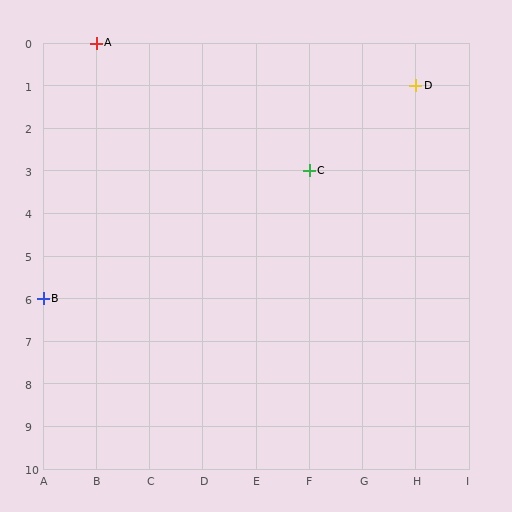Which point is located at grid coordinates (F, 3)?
Point C is at (F, 3).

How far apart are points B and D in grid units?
Points B and D are 7 columns and 5 rows apart (about 8.6 grid units diagonally).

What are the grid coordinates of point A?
Point A is at grid coordinates (B, 0).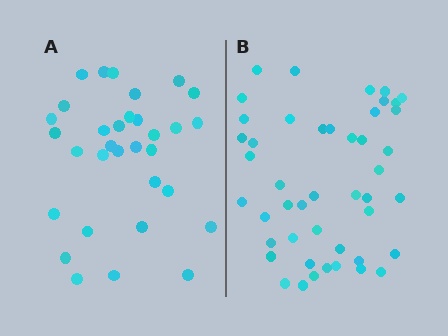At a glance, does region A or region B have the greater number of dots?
Region B (the right region) has more dots.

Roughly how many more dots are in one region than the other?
Region B has approximately 15 more dots than region A.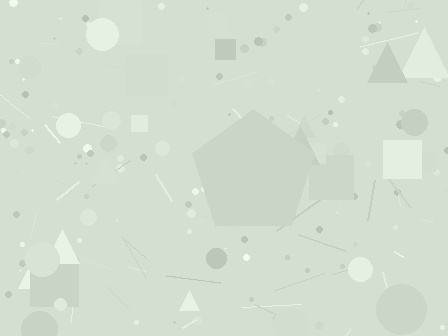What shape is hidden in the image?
A pentagon is hidden in the image.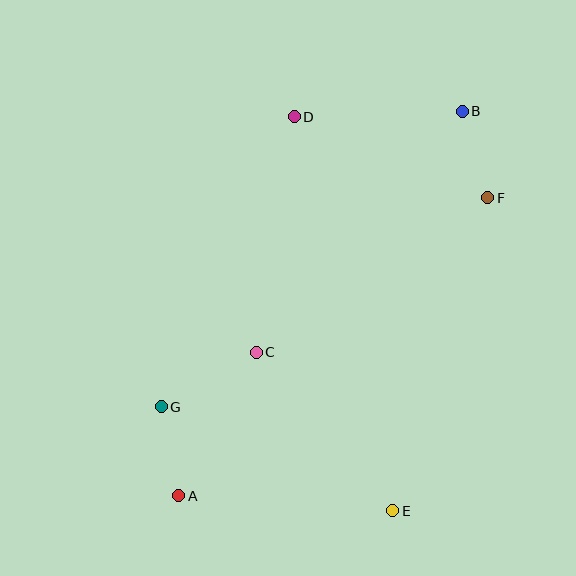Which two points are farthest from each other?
Points A and B are farthest from each other.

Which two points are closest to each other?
Points B and F are closest to each other.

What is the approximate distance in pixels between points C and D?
The distance between C and D is approximately 238 pixels.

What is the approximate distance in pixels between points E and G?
The distance between E and G is approximately 254 pixels.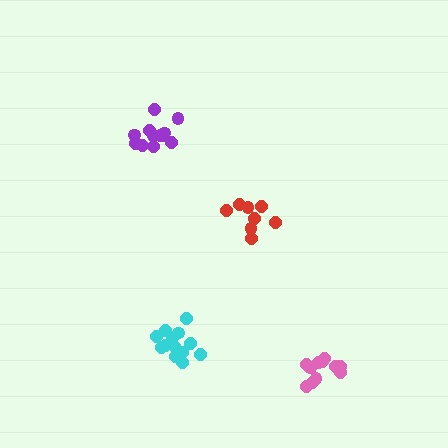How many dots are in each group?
Group 1: 12 dots, Group 2: 8 dots, Group 3: 13 dots, Group 4: 13 dots (46 total).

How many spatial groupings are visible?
There are 4 spatial groupings.